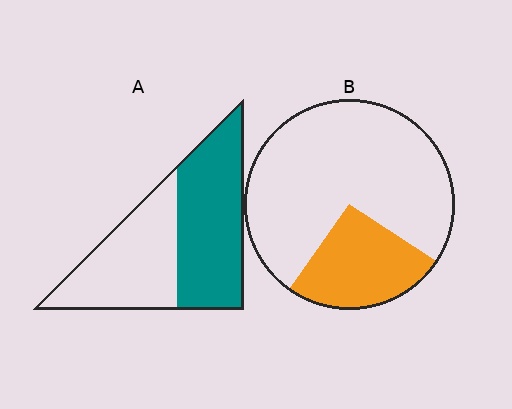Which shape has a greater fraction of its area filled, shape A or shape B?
Shape A.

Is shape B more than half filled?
No.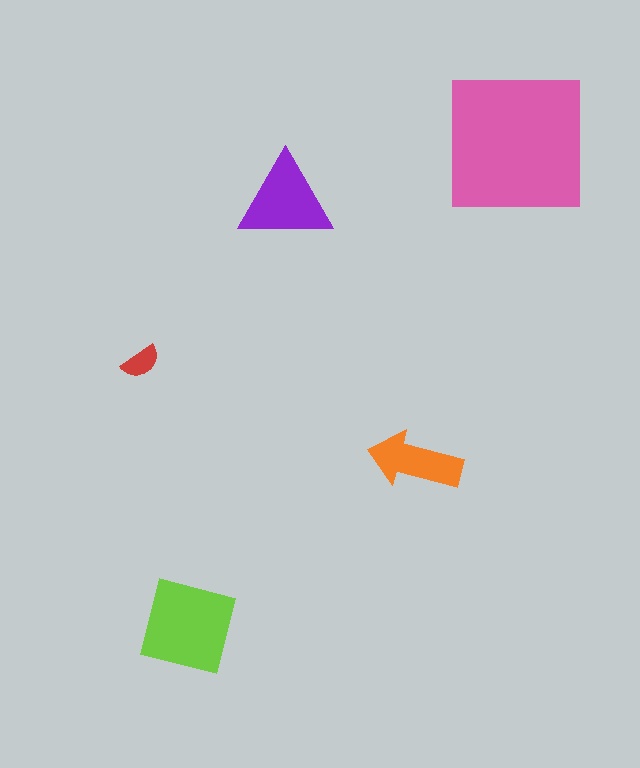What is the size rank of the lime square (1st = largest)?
2nd.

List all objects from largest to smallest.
The pink square, the lime square, the purple triangle, the orange arrow, the red semicircle.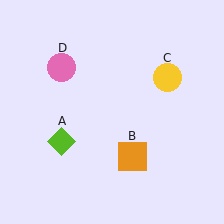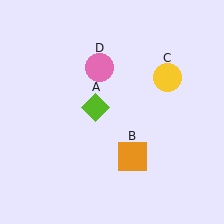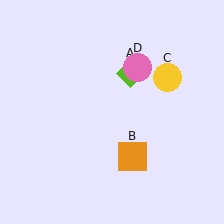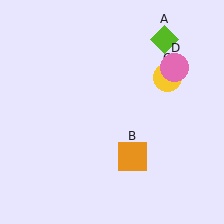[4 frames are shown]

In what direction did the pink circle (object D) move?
The pink circle (object D) moved right.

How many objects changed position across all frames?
2 objects changed position: lime diamond (object A), pink circle (object D).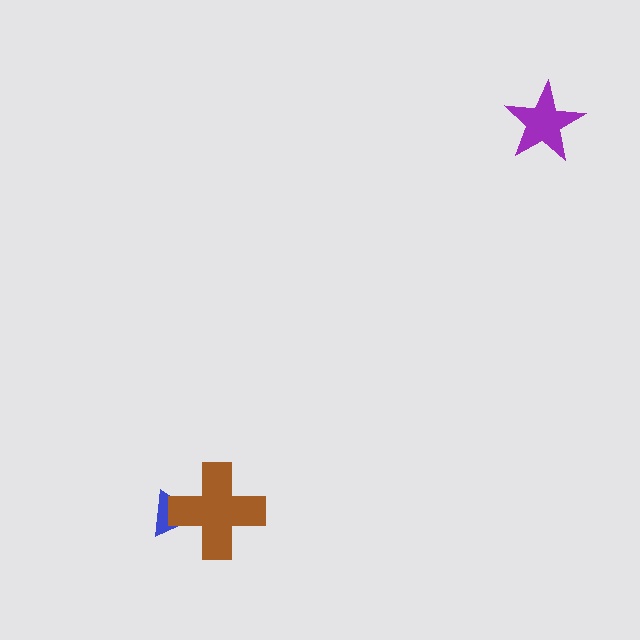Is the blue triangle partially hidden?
Yes, it is partially covered by another shape.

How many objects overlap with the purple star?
0 objects overlap with the purple star.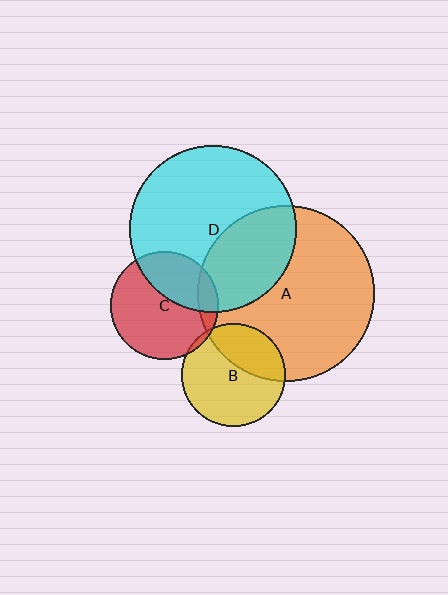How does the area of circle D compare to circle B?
Approximately 2.6 times.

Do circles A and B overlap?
Yes.